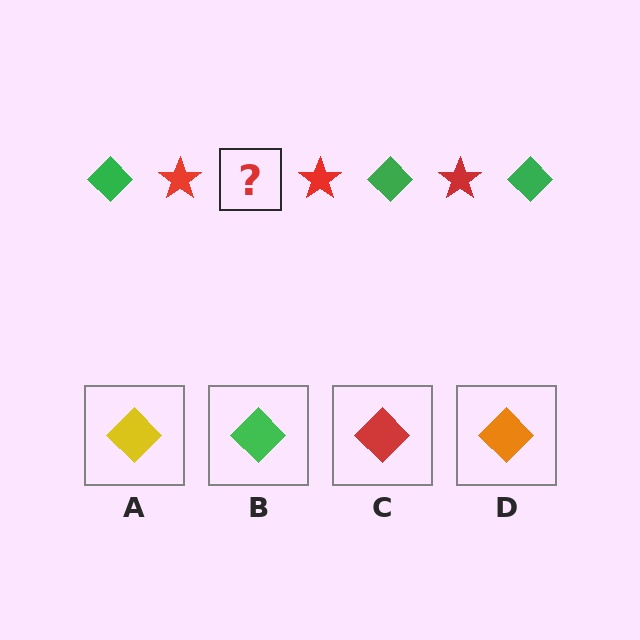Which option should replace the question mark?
Option B.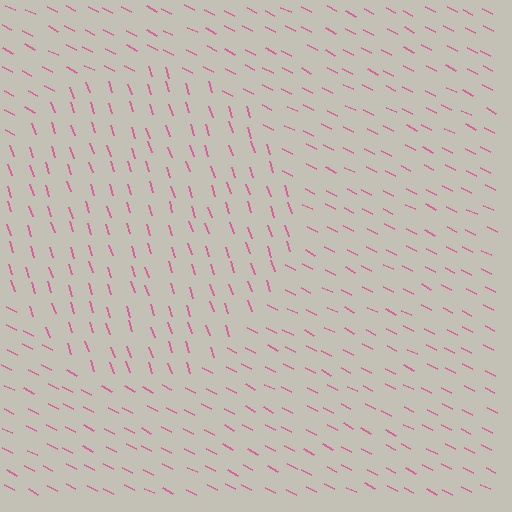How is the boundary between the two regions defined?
The boundary is defined purely by a change in line orientation (approximately 45 degrees difference). All lines are the same color and thickness.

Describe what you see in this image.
The image is filled with small pink line segments. A circle region in the image has lines oriented differently from the surrounding lines, creating a visible texture boundary.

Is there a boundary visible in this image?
Yes, there is a texture boundary formed by a change in line orientation.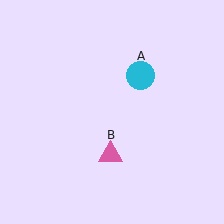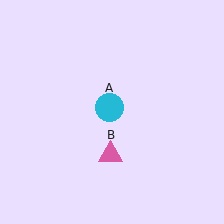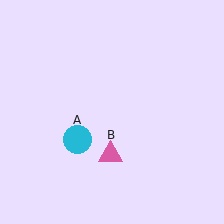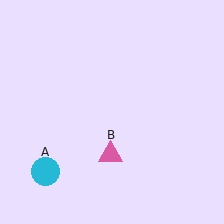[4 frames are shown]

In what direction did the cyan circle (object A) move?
The cyan circle (object A) moved down and to the left.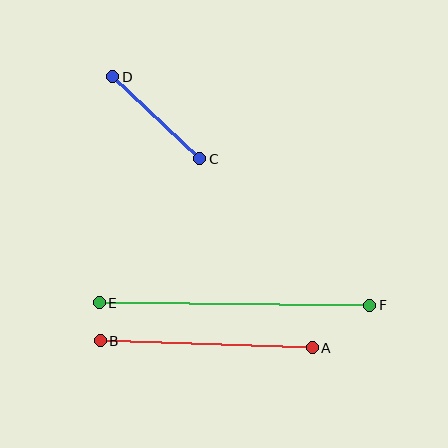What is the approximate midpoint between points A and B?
The midpoint is at approximately (206, 344) pixels.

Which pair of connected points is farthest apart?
Points E and F are farthest apart.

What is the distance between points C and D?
The distance is approximately 119 pixels.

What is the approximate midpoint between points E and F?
The midpoint is at approximately (235, 304) pixels.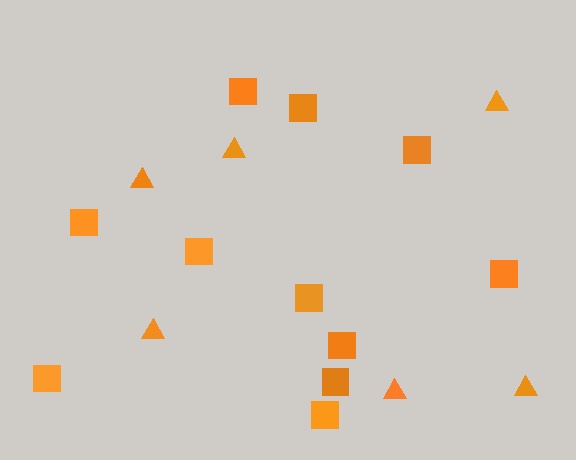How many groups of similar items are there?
There are 2 groups: one group of triangles (6) and one group of squares (11).